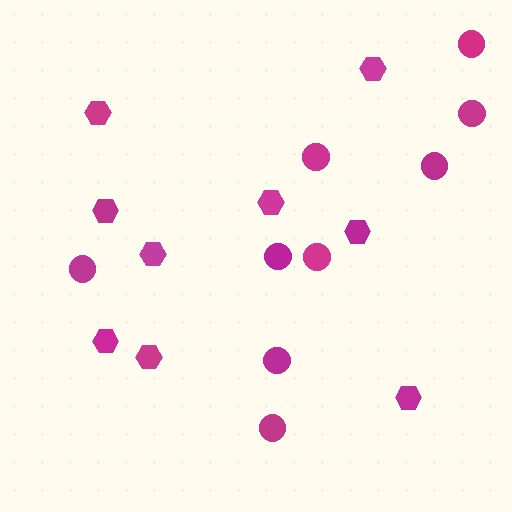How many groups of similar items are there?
There are 2 groups: one group of hexagons (9) and one group of circles (9).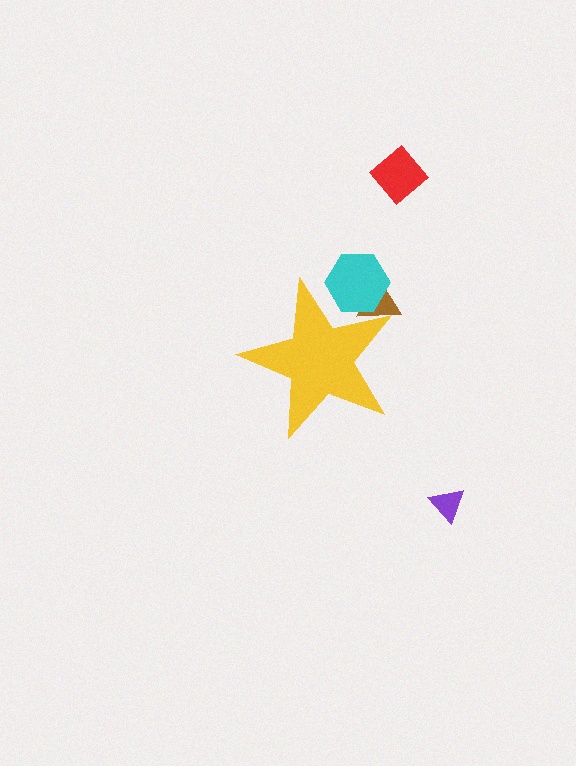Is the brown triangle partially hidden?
Yes, the brown triangle is partially hidden behind the yellow star.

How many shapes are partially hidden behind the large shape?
2 shapes are partially hidden.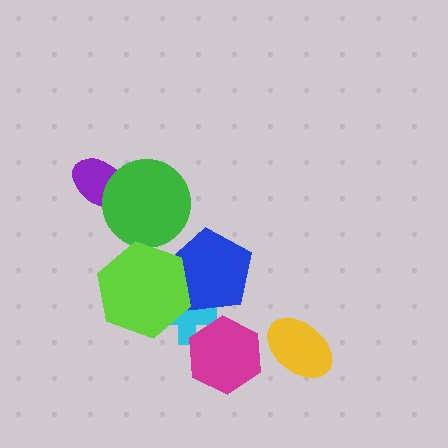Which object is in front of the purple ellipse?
The green circle is in front of the purple ellipse.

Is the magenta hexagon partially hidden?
No, no other shape covers it.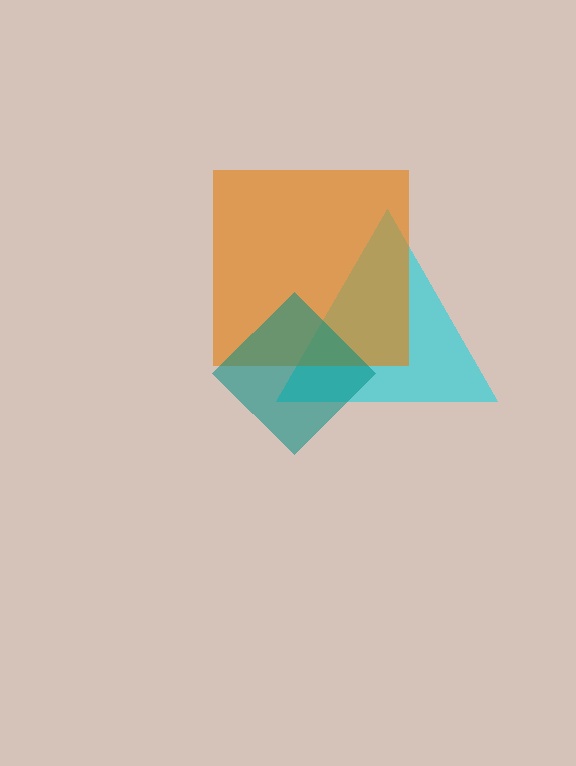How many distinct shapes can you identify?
There are 3 distinct shapes: a cyan triangle, an orange square, a teal diamond.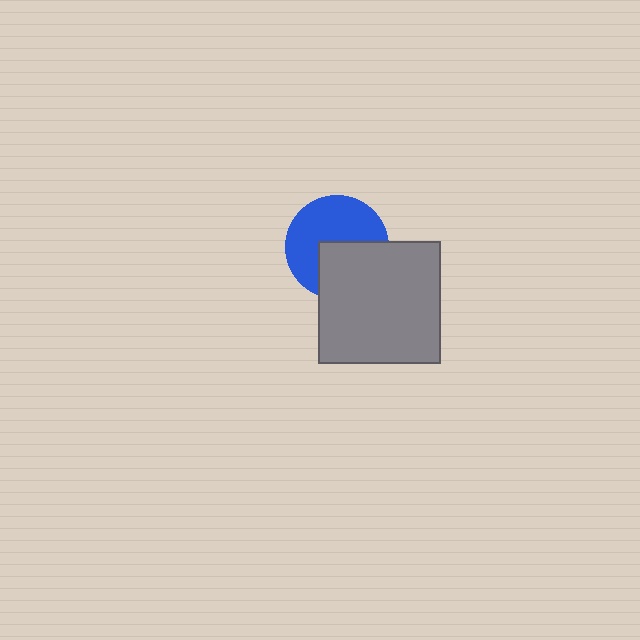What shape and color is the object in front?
The object in front is a gray square.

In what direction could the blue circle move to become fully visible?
The blue circle could move toward the upper-left. That would shift it out from behind the gray square entirely.